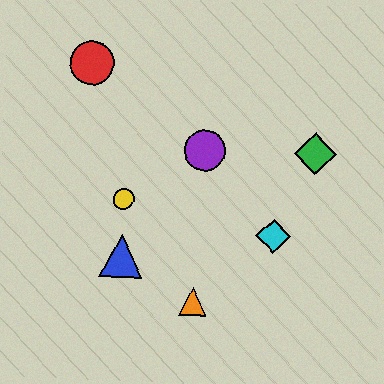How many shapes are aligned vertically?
2 shapes (the blue triangle, the yellow circle) are aligned vertically.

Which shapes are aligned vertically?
The blue triangle, the yellow circle are aligned vertically.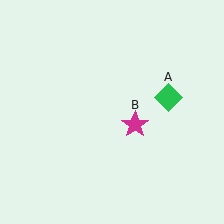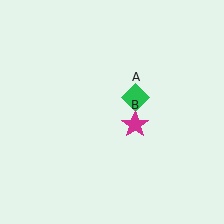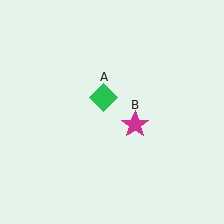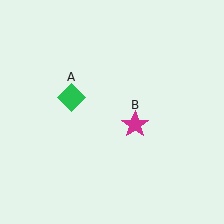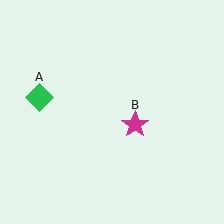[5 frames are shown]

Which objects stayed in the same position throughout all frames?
Magenta star (object B) remained stationary.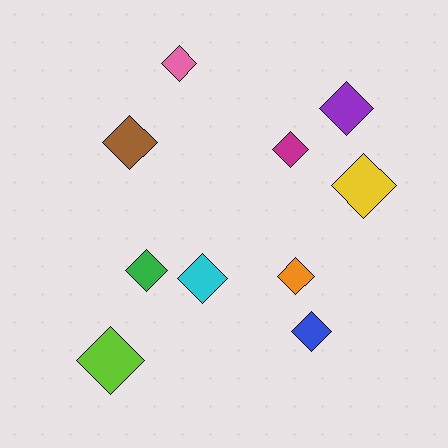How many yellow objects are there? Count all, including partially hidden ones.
There is 1 yellow object.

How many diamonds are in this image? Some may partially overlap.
There are 10 diamonds.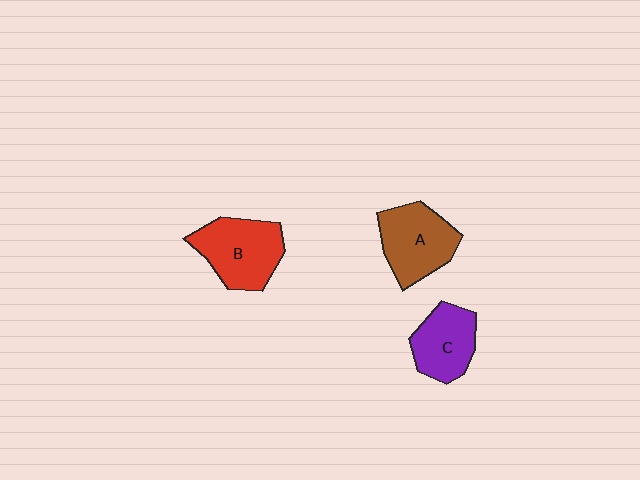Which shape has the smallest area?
Shape C (purple).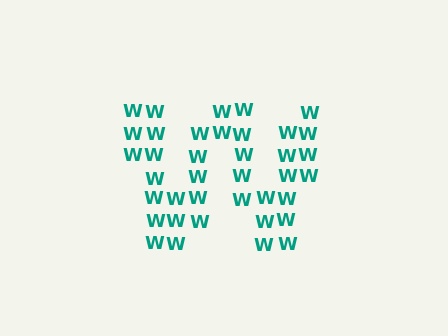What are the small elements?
The small elements are letter W's.